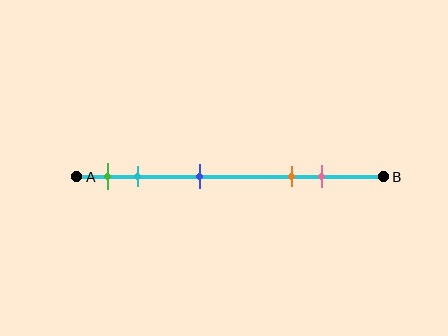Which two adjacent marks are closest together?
The green and cyan marks are the closest adjacent pair.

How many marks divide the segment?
There are 5 marks dividing the segment.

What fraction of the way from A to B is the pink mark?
The pink mark is approximately 80% (0.8) of the way from A to B.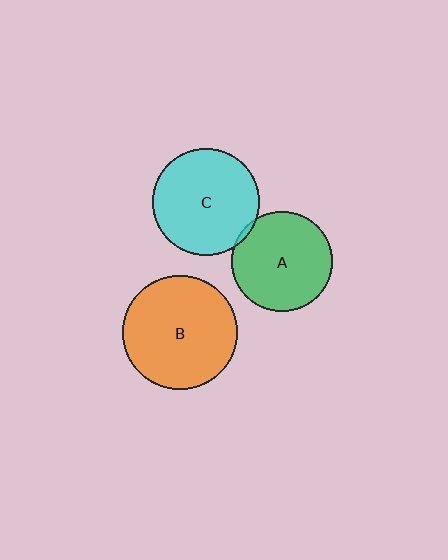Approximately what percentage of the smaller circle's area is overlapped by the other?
Approximately 5%.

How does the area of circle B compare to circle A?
Approximately 1.3 times.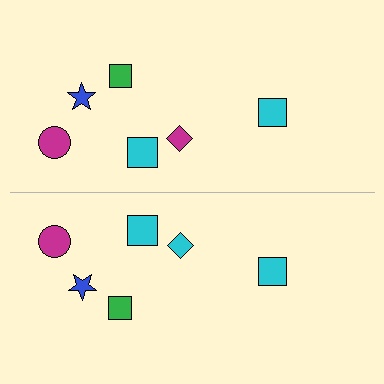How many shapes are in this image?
There are 12 shapes in this image.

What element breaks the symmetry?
The cyan diamond on the bottom side breaks the symmetry — its mirror counterpart is magenta.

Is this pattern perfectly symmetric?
No, the pattern is not perfectly symmetric. The cyan diamond on the bottom side breaks the symmetry — its mirror counterpart is magenta.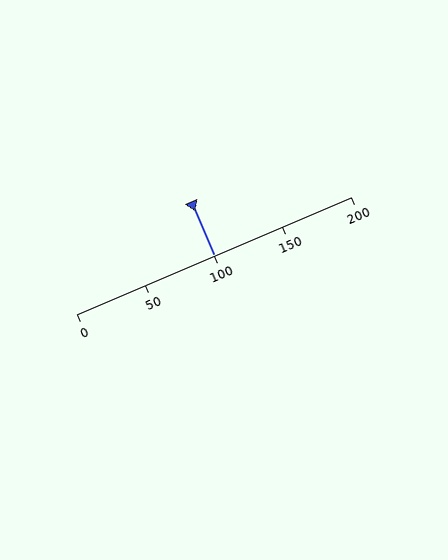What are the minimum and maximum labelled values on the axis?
The axis runs from 0 to 200.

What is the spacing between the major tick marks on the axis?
The major ticks are spaced 50 apart.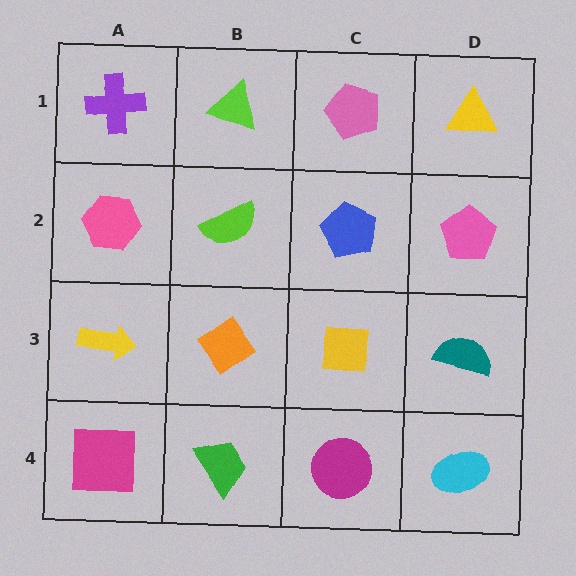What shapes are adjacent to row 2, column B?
A lime triangle (row 1, column B), an orange diamond (row 3, column B), a pink hexagon (row 2, column A), a blue pentagon (row 2, column C).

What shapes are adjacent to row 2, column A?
A purple cross (row 1, column A), a yellow arrow (row 3, column A), a lime semicircle (row 2, column B).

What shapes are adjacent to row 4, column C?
A yellow square (row 3, column C), a green trapezoid (row 4, column B), a cyan ellipse (row 4, column D).